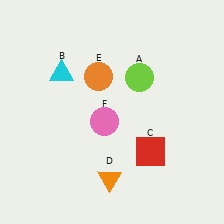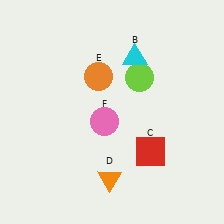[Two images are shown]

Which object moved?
The cyan triangle (B) moved right.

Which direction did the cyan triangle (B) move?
The cyan triangle (B) moved right.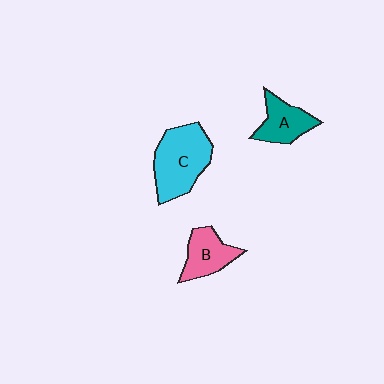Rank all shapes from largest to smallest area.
From largest to smallest: C (cyan), B (pink), A (teal).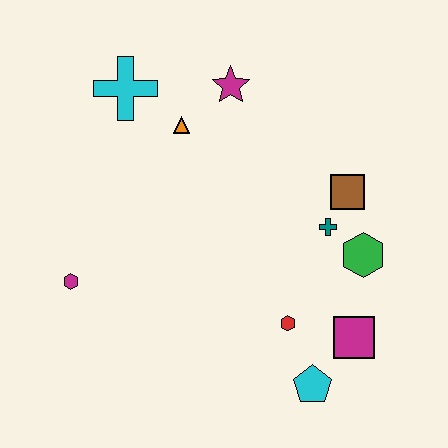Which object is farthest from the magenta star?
The cyan pentagon is farthest from the magenta star.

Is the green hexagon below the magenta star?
Yes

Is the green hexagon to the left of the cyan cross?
No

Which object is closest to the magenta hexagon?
The orange triangle is closest to the magenta hexagon.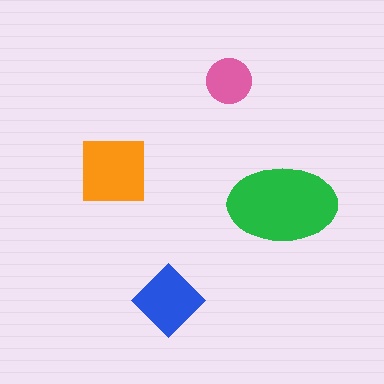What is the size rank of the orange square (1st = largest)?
2nd.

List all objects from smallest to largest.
The pink circle, the blue diamond, the orange square, the green ellipse.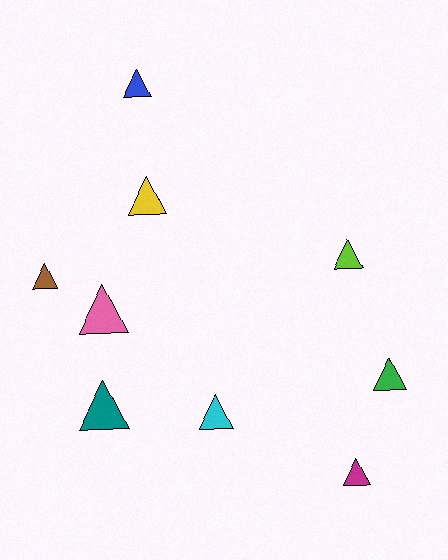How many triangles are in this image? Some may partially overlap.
There are 9 triangles.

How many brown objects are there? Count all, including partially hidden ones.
There is 1 brown object.